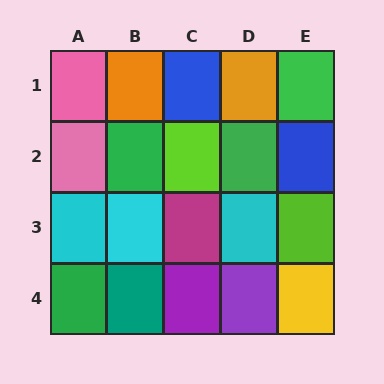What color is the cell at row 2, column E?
Blue.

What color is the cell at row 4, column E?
Yellow.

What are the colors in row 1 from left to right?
Pink, orange, blue, orange, green.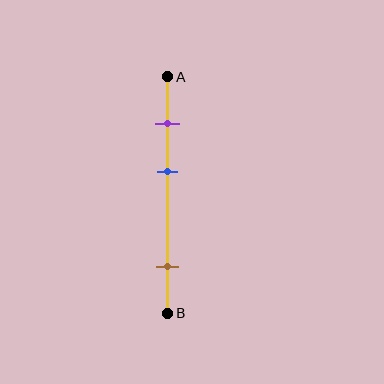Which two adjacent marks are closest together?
The purple and blue marks are the closest adjacent pair.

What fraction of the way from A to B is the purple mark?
The purple mark is approximately 20% (0.2) of the way from A to B.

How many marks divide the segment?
There are 3 marks dividing the segment.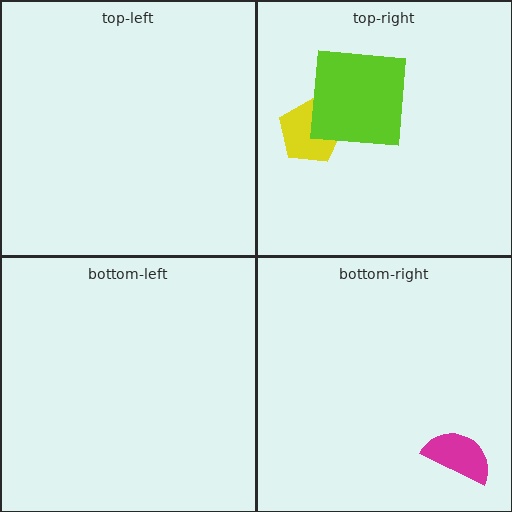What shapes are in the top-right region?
The yellow pentagon, the lime square.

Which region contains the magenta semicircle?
The bottom-right region.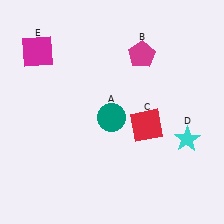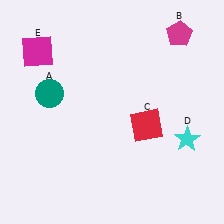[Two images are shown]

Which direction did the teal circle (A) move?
The teal circle (A) moved left.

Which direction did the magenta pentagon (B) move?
The magenta pentagon (B) moved right.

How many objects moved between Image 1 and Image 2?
2 objects moved between the two images.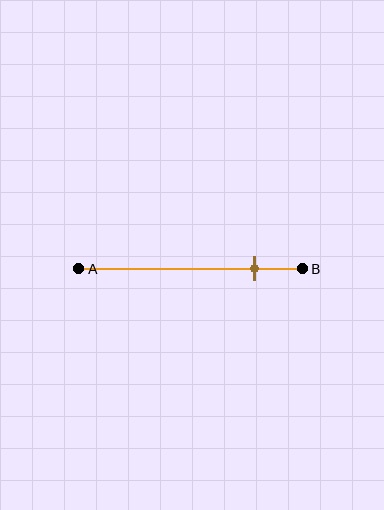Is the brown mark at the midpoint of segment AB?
No, the mark is at about 80% from A, not at the 50% midpoint.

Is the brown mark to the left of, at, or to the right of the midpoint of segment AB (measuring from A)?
The brown mark is to the right of the midpoint of segment AB.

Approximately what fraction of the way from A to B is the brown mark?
The brown mark is approximately 80% of the way from A to B.